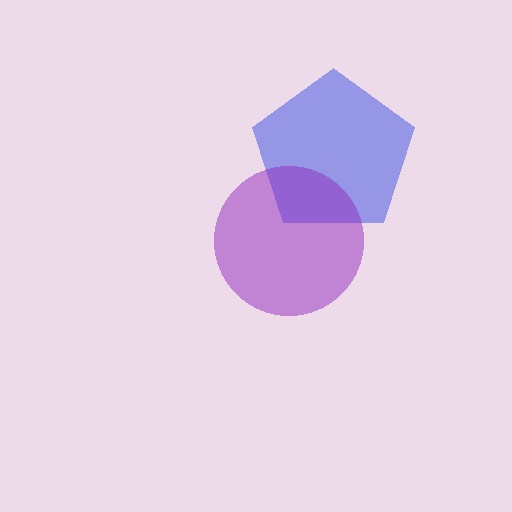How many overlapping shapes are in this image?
There are 2 overlapping shapes in the image.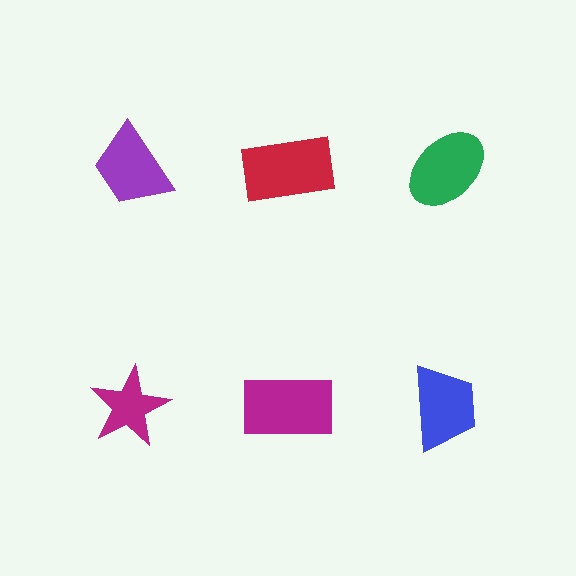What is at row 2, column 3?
A blue trapezoid.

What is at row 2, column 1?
A magenta star.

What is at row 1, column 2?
A red rectangle.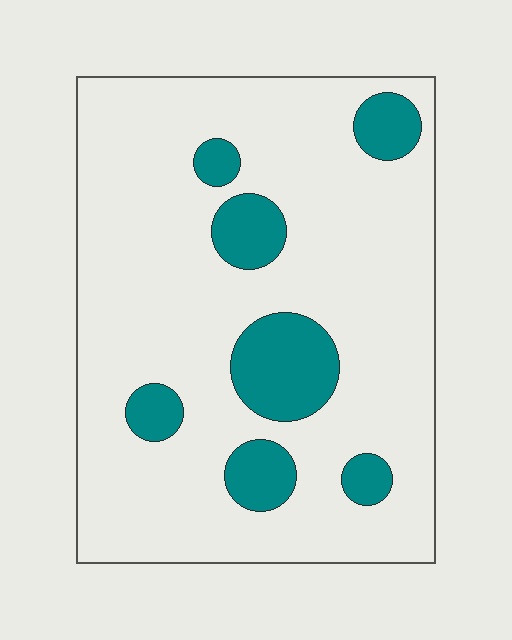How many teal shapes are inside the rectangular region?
7.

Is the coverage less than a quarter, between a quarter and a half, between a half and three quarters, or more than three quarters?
Less than a quarter.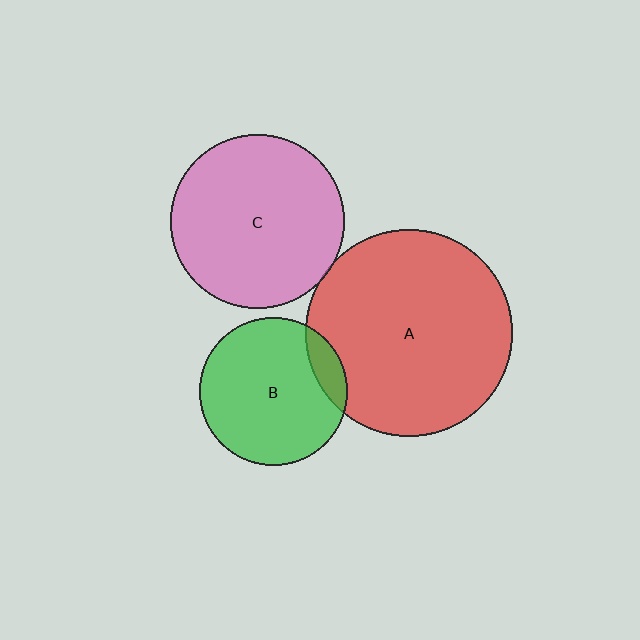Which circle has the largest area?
Circle A (red).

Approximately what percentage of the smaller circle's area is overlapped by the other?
Approximately 5%.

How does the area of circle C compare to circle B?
Approximately 1.4 times.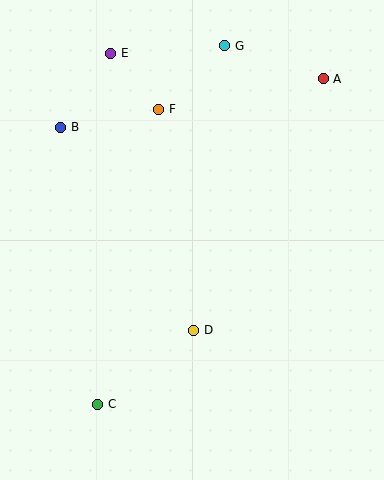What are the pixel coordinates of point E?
Point E is at (111, 53).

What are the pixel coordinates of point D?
Point D is at (194, 330).